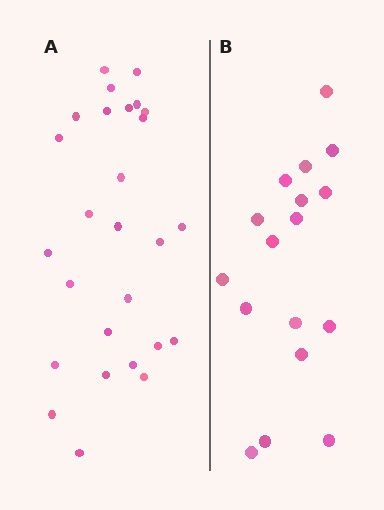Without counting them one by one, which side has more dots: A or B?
Region A (the left region) has more dots.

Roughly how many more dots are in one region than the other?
Region A has roughly 10 or so more dots than region B.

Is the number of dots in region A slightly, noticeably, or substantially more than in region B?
Region A has substantially more. The ratio is roughly 1.6 to 1.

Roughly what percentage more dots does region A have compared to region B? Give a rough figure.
About 60% more.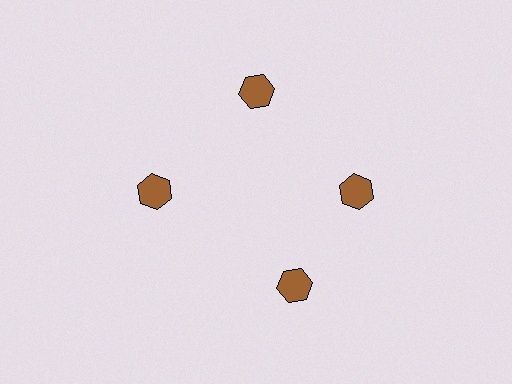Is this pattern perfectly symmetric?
No. The 4 brown hexagons are arranged in a ring, but one element near the 6 o'clock position is rotated out of alignment along the ring, breaking the 4-fold rotational symmetry.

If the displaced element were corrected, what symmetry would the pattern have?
It would have 4-fold rotational symmetry — the pattern would map onto itself every 90 degrees.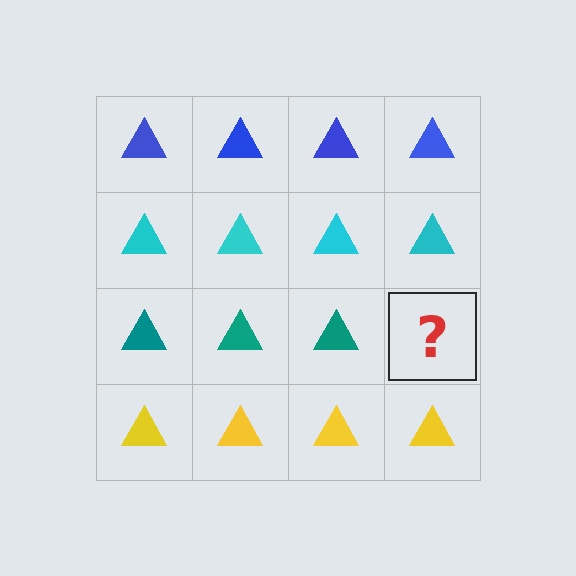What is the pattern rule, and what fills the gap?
The rule is that each row has a consistent color. The gap should be filled with a teal triangle.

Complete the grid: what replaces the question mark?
The question mark should be replaced with a teal triangle.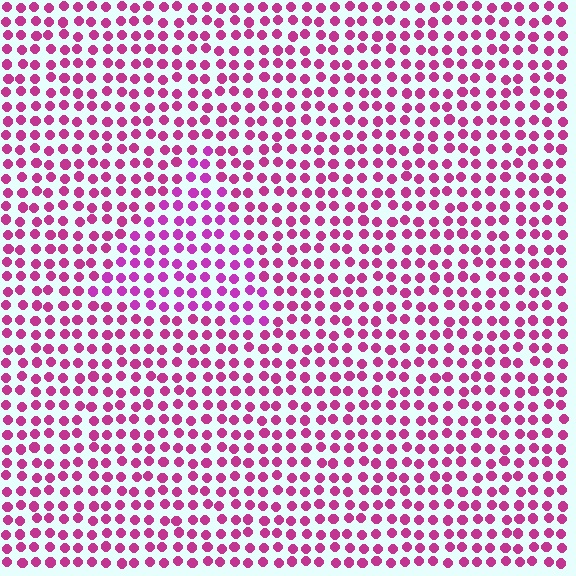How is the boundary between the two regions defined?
The boundary is defined purely by a slight shift in hue (about 19 degrees). Spacing, size, and orientation are identical on both sides.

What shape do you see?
I see a triangle.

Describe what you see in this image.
The image is filled with small magenta elements in a uniform arrangement. A triangle-shaped region is visible where the elements are tinted to a slightly different hue, forming a subtle color boundary.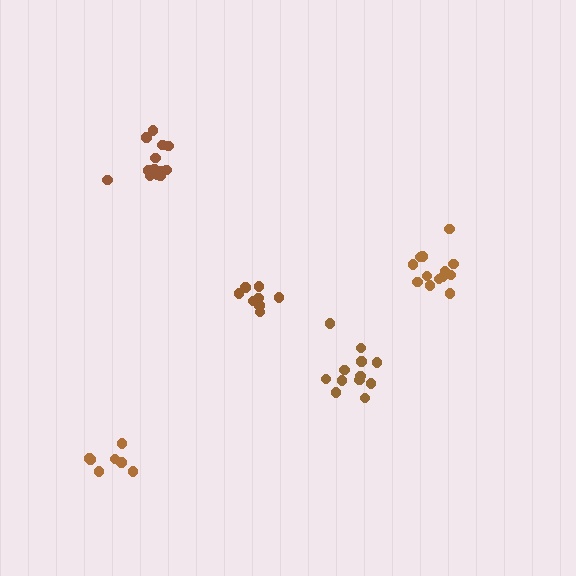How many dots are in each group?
Group 1: 9 dots, Group 2: 7 dots, Group 3: 12 dots, Group 4: 13 dots, Group 5: 13 dots (54 total).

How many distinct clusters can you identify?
There are 5 distinct clusters.